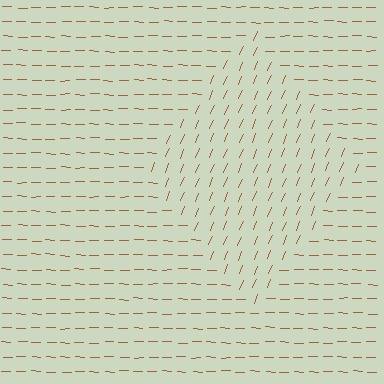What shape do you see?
I see a diamond.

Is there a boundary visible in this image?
Yes, there is a texture boundary formed by a change in line orientation.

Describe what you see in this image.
The image is filled with small brown line segments. A diamond region in the image has lines oriented differently from the surrounding lines, creating a visible texture boundary.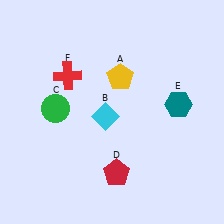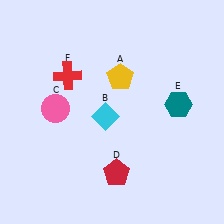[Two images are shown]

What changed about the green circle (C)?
In Image 1, C is green. In Image 2, it changed to pink.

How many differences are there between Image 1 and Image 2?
There is 1 difference between the two images.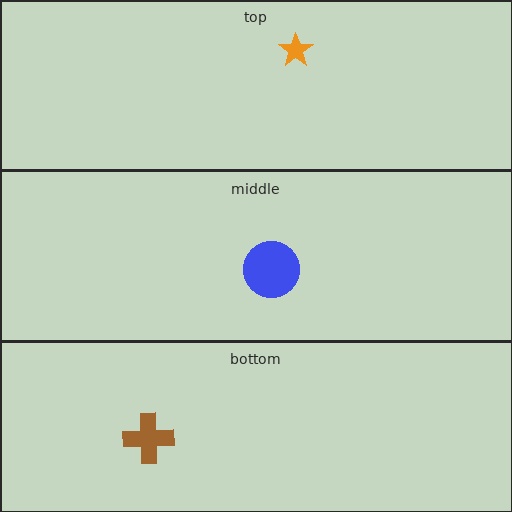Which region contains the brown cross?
The bottom region.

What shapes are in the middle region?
The blue circle.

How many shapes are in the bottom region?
1.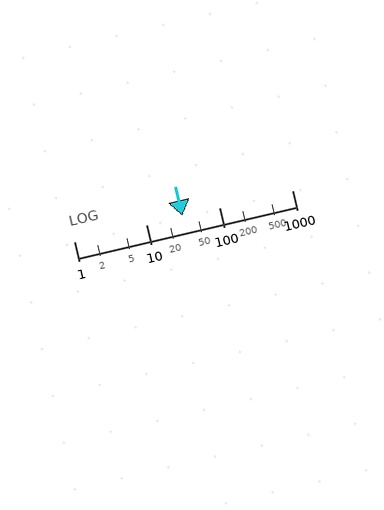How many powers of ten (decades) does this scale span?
The scale spans 3 decades, from 1 to 1000.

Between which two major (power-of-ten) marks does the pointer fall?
The pointer is between 10 and 100.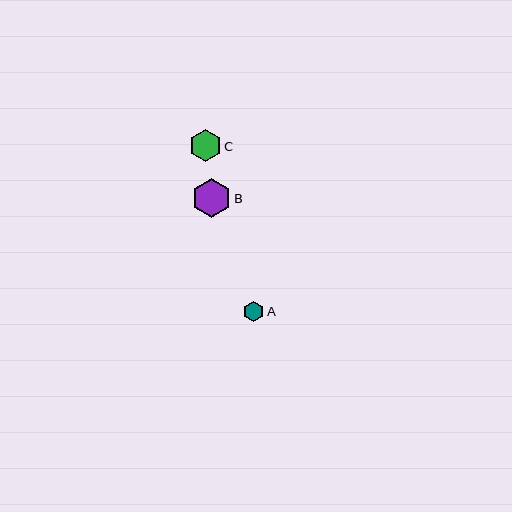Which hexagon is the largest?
Hexagon B is the largest with a size of approximately 39 pixels.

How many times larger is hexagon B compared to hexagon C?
Hexagon B is approximately 1.2 times the size of hexagon C.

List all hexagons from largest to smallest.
From largest to smallest: B, C, A.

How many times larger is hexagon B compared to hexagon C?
Hexagon B is approximately 1.2 times the size of hexagon C.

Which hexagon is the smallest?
Hexagon A is the smallest with a size of approximately 20 pixels.